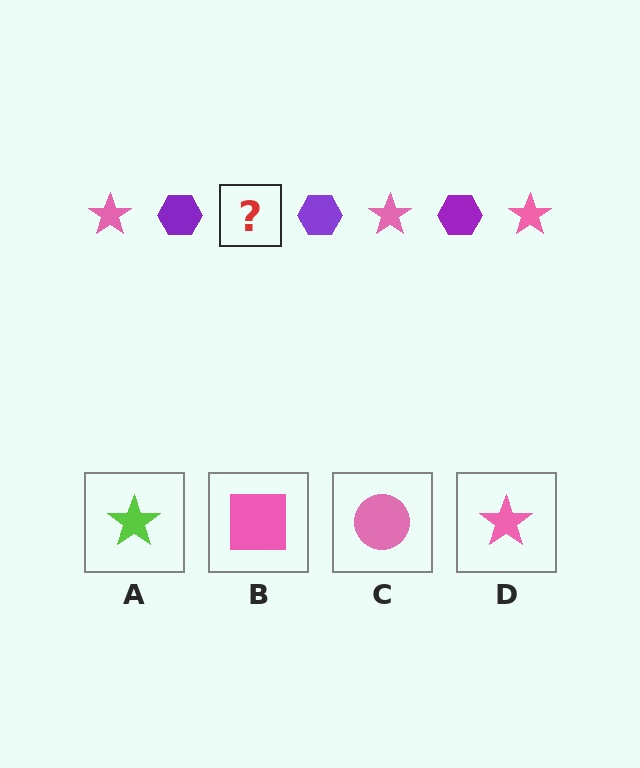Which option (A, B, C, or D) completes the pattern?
D.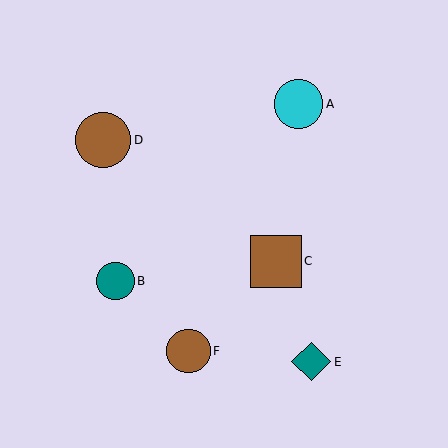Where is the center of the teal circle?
The center of the teal circle is at (116, 281).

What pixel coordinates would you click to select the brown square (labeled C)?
Click at (276, 261) to select the brown square C.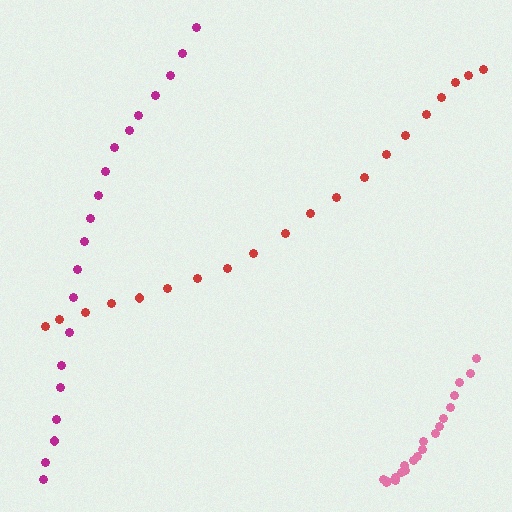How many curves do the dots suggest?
There are 3 distinct paths.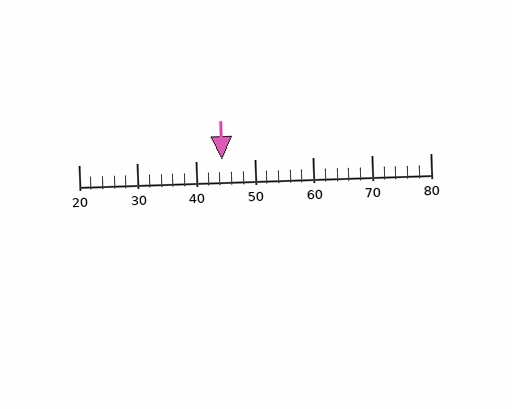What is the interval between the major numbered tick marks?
The major tick marks are spaced 10 units apart.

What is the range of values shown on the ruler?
The ruler shows values from 20 to 80.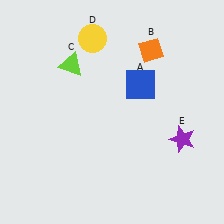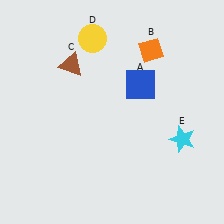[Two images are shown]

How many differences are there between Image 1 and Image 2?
There are 2 differences between the two images.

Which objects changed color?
C changed from lime to brown. E changed from purple to cyan.